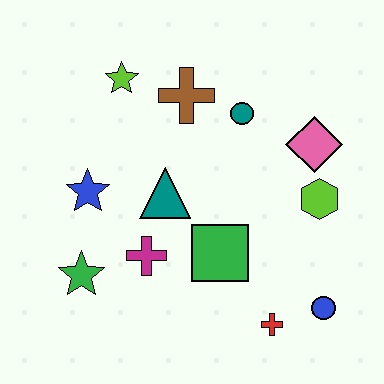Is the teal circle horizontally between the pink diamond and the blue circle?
No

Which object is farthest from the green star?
The pink diamond is farthest from the green star.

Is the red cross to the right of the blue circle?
No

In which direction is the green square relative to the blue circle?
The green square is to the left of the blue circle.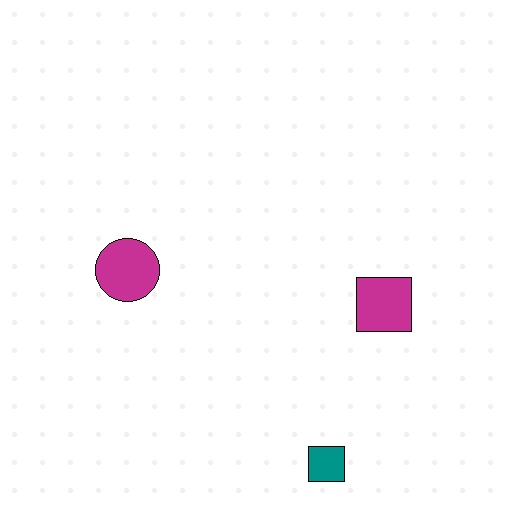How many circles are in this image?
There is 1 circle.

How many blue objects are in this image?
There are no blue objects.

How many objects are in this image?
There are 3 objects.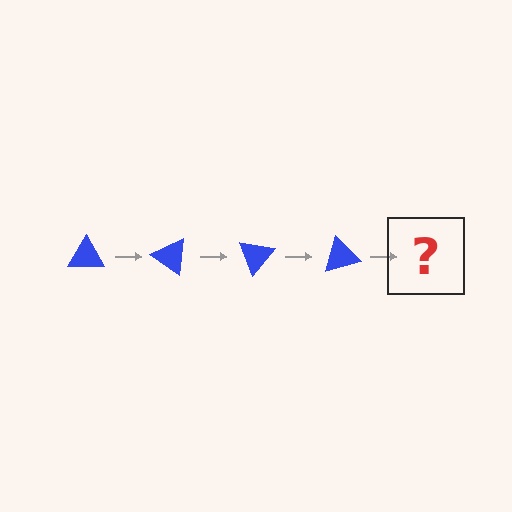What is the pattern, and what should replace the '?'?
The pattern is that the triangle rotates 35 degrees each step. The '?' should be a blue triangle rotated 140 degrees.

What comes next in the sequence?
The next element should be a blue triangle rotated 140 degrees.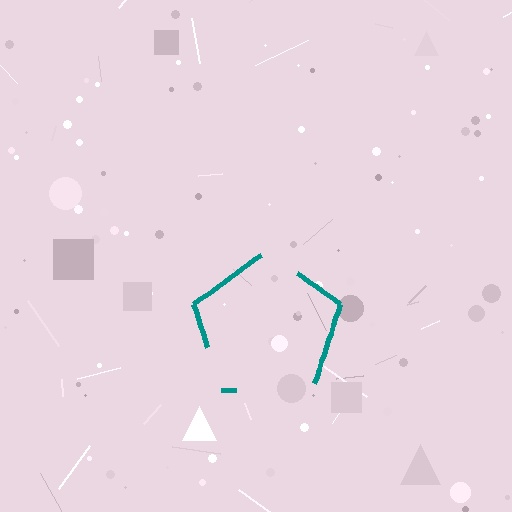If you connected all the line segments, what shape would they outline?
They would outline a pentagon.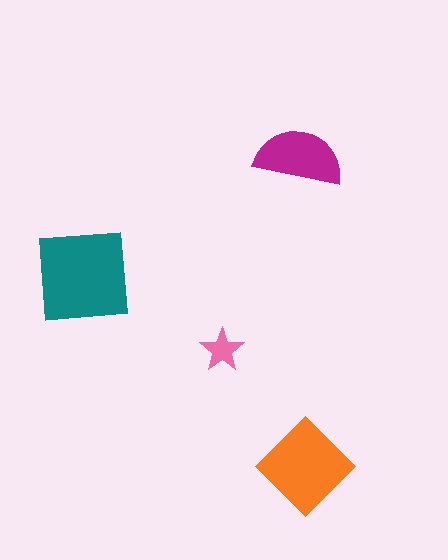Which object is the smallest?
The pink star.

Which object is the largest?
The teal square.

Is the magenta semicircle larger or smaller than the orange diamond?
Smaller.